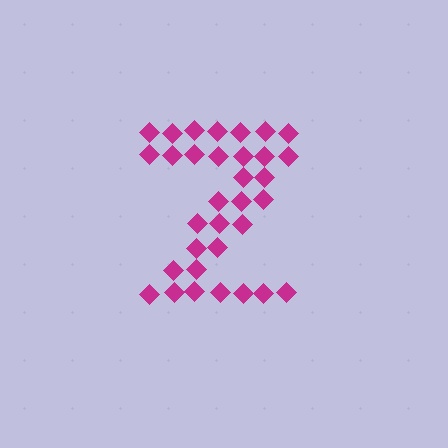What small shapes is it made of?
It is made of small diamonds.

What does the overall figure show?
The overall figure shows the letter Z.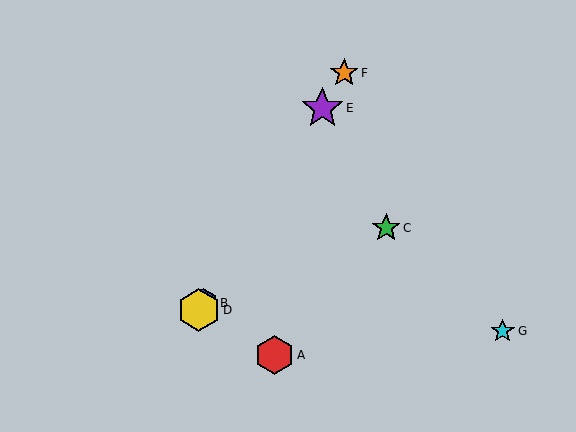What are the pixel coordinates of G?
Object G is at (503, 331).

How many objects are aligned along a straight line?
4 objects (B, D, E, F) are aligned along a straight line.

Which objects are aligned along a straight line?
Objects B, D, E, F are aligned along a straight line.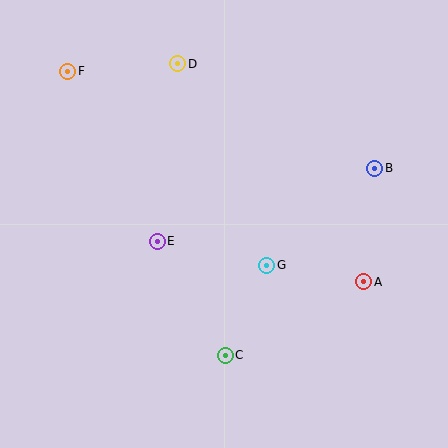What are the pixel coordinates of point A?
Point A is at (364, 282).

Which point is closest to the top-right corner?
Point B is closest to the top-right corner.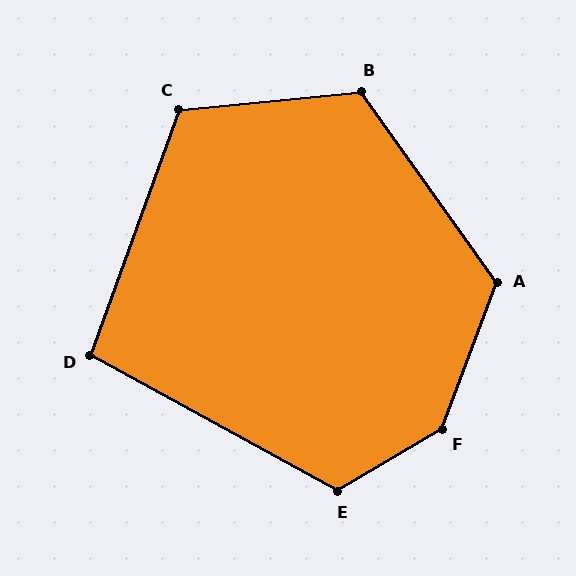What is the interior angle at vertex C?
Approximately 115 degrees (obtuse).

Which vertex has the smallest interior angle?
D, at approximately 99 degrees.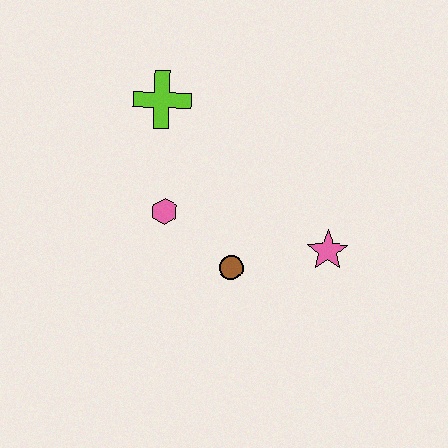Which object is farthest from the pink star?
The lime cross is farthest from the pink star.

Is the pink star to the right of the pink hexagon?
Yes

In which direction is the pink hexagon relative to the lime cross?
The pink hexagon is below the lime cross.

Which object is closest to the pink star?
The brown circle is closest to the pink star.